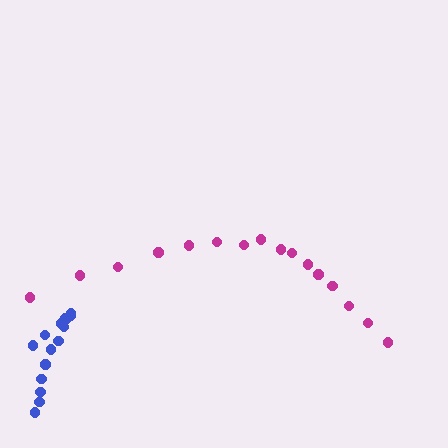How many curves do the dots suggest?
There are 2 distinct paths.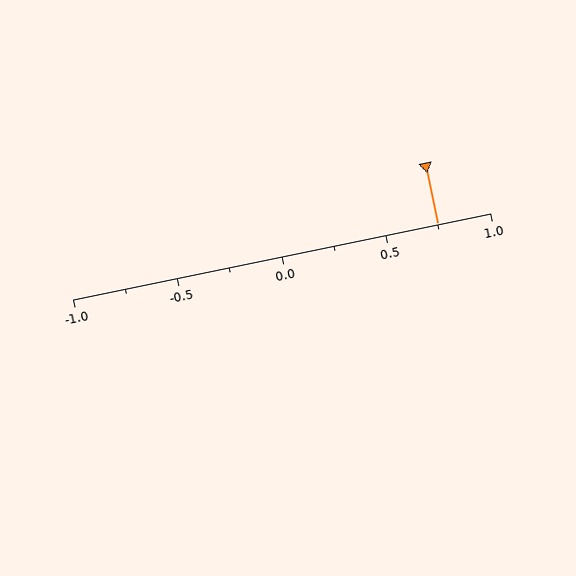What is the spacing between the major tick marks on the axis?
The major ticks are spaced 0.5 apart.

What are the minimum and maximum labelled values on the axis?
The axis runs from -1.0 to 1.0.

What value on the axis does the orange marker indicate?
The marker indicates approximately 0.75.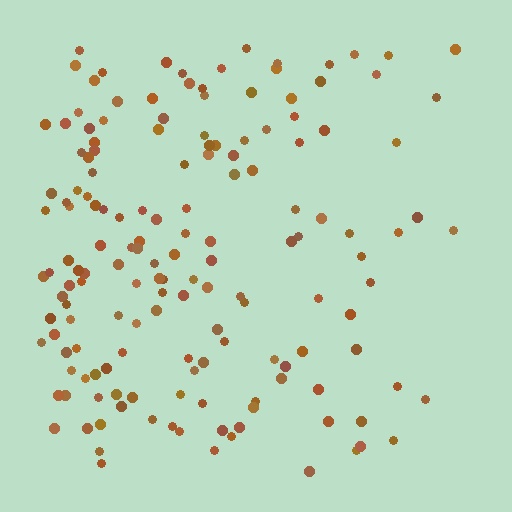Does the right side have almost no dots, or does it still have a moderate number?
Still a moderate number, just noticeably fewer than the left.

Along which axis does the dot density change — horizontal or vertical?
Horizontal.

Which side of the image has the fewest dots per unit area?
The right.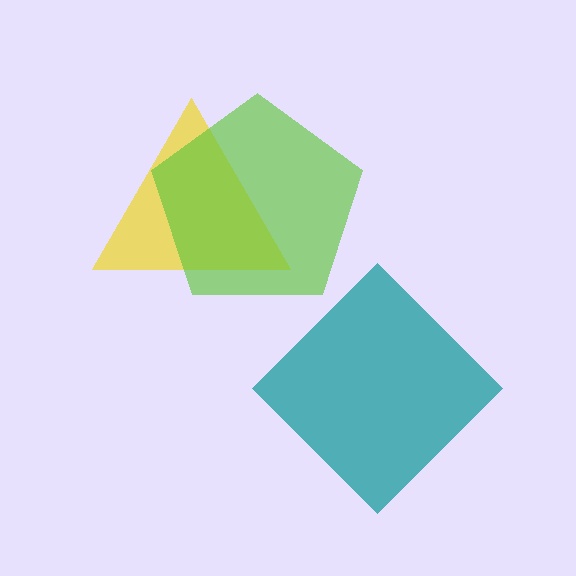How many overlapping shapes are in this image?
There are 3 overlapping shapes in the image.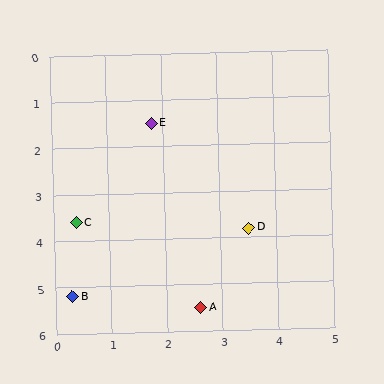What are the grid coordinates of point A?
Point A is at approximately (2.6, 5.5).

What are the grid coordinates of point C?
Point C is at approximately (0.4, 3.6).